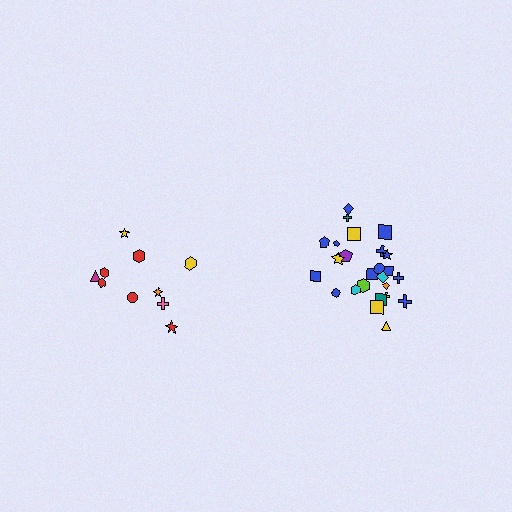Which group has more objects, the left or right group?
The right group.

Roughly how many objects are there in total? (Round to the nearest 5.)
Roughly 35 objects in total.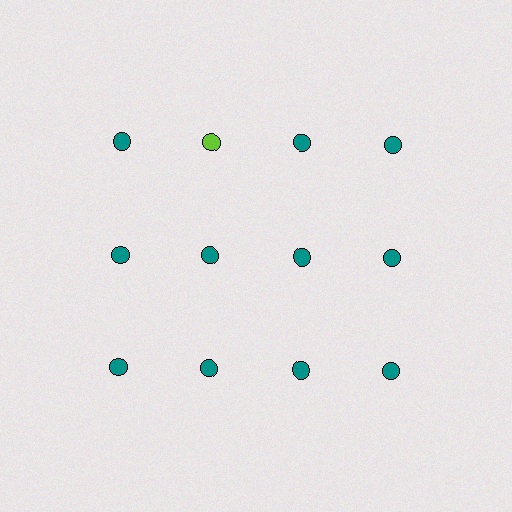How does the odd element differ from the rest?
It has a different color: lime instead of teal.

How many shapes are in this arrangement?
There are 12 shapes arranged in a grid pattern.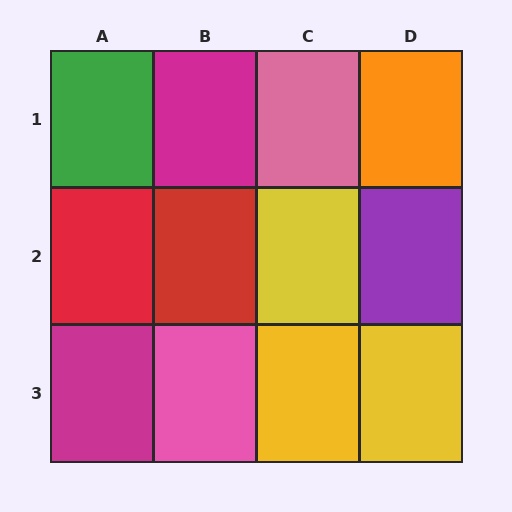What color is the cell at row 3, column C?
Yellow.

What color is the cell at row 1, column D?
Orange.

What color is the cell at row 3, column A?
Magenta.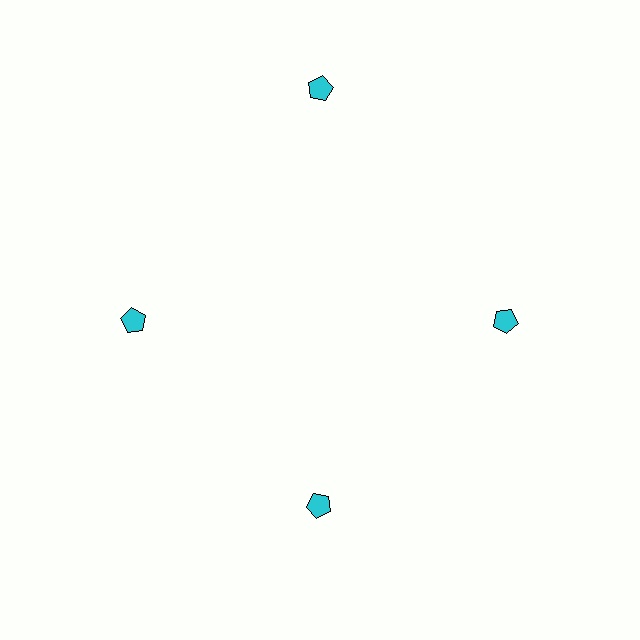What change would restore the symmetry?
The symmetry would be restored by moving it inward, back onto the ring so that all 4 pentagons sit at equal angles and equal distance from the center.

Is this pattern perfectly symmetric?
No. The 4 cyan pentagons are arranged in a ring, but one element near the 12 o'clock position is pushed outward from the center, breaking the 4-fold rotational symmetry.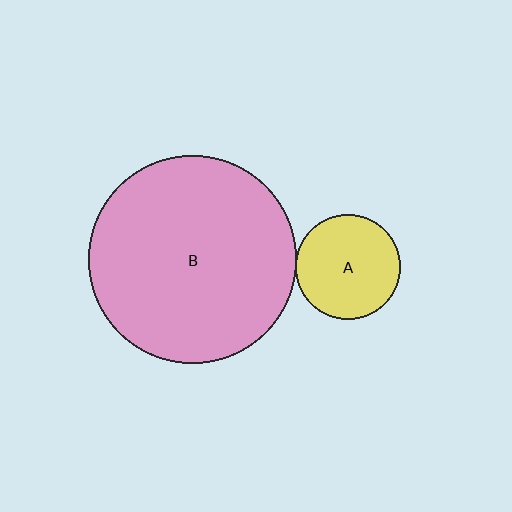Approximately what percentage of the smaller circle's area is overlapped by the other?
Approximately 5%.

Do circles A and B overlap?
Yes.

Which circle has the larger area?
Circle B (pink).